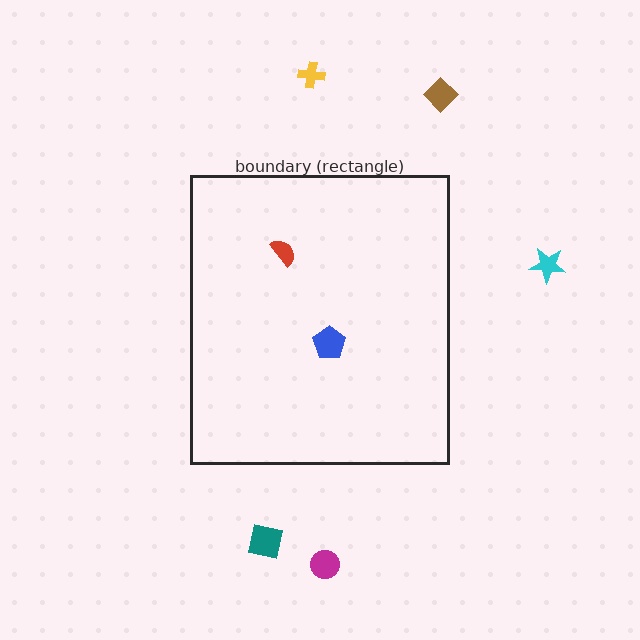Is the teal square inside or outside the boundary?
Outside.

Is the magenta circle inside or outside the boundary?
Outside.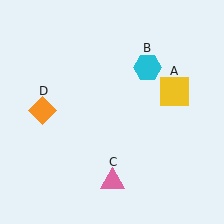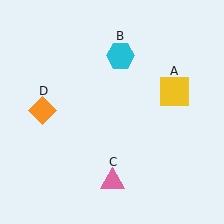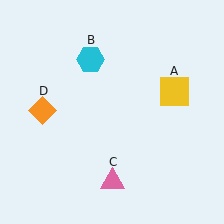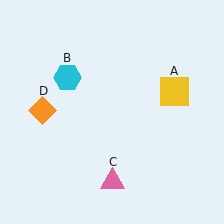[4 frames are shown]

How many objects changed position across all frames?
1 object changed position: cyan hexagon (object B).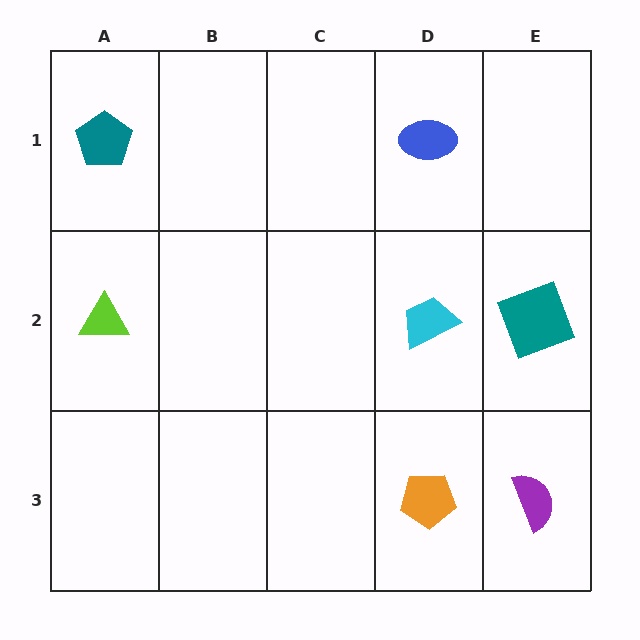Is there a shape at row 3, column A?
No, that cell is empty.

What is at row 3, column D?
An orange pentagon.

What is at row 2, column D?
A cyan trapezoid.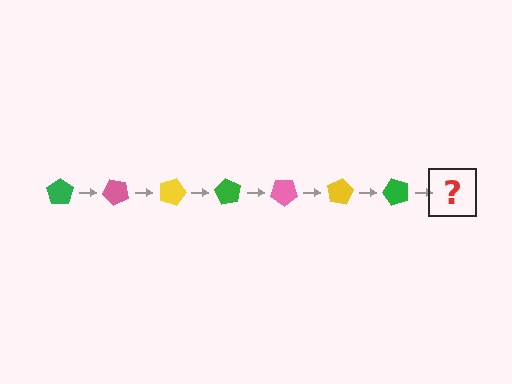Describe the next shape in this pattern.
It should be a pink pentagon, rotated 315 degrees from the start.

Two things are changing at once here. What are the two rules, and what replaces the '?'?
The two rules are that it rotates 45 degrees each step and the color cycles through green, pink, and yellow. The '?' should be a pink pentagon, rotated 315 degrees from the start.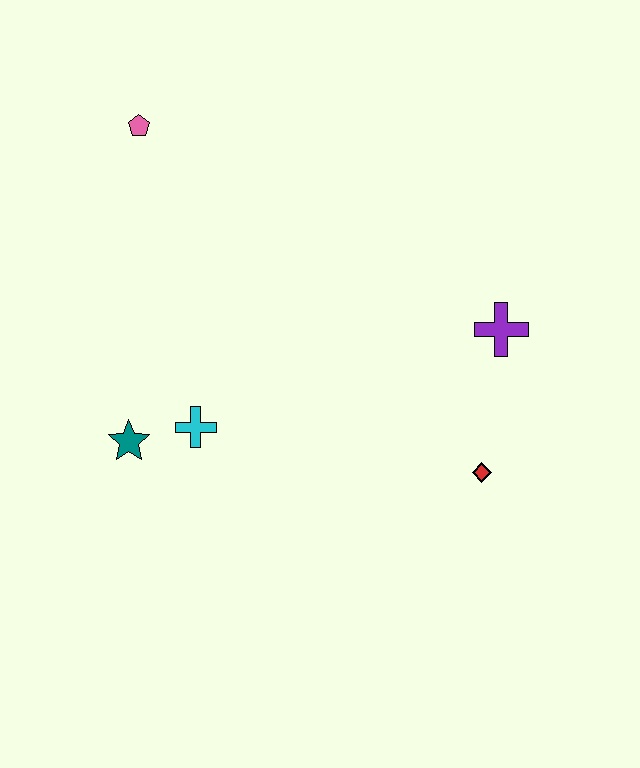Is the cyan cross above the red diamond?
Yes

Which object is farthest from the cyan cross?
The purple cross is farthest from the cyan cross.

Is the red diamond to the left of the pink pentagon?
No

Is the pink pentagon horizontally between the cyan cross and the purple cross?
No